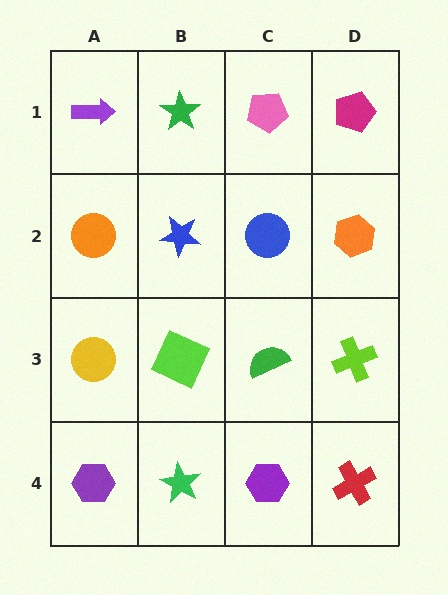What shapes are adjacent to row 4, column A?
A yellow circle (row 3, column A), a green star (row 4, column B).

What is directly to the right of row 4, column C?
A red cross.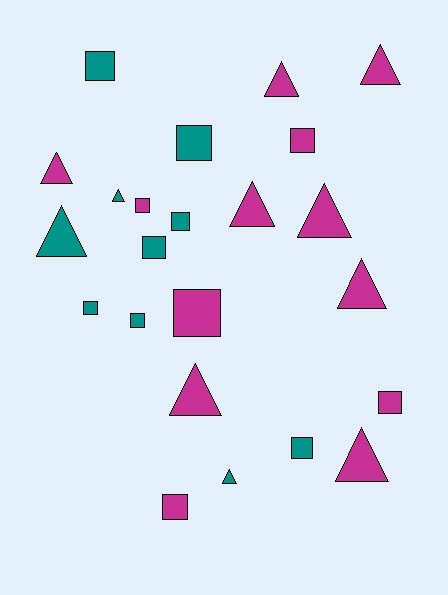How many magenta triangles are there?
There are 8 magenta triangles.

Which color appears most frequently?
Magenta, with 13 objects.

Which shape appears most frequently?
Square, with 12 objects.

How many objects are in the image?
There are 23 objects.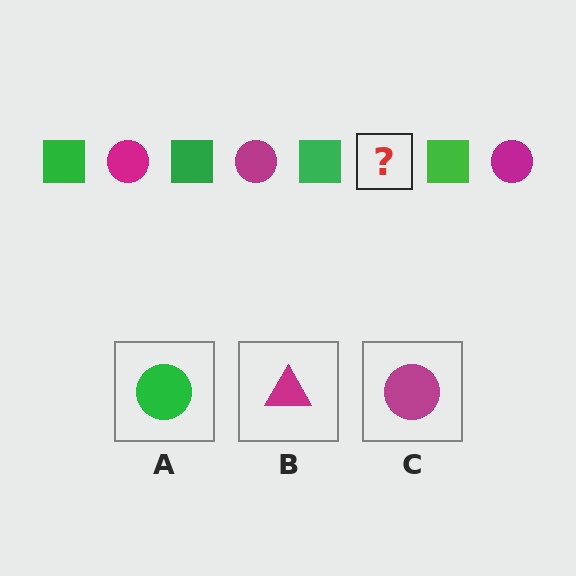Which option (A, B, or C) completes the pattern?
C.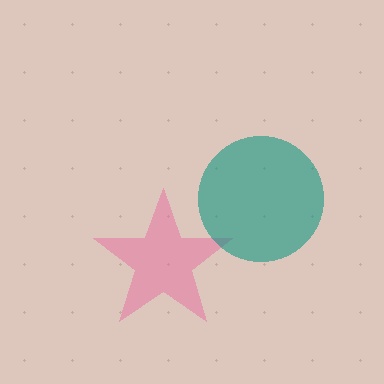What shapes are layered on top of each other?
The layered shapes are: a pink star, a teal circle.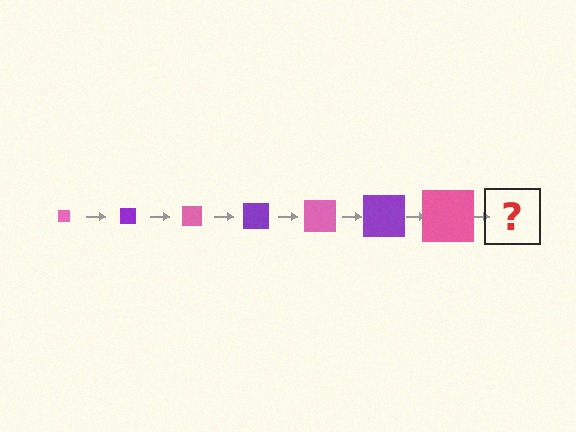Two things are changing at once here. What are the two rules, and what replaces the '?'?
The two rules are that the square grows larger each step and the color cycles through pink and purple. The '?' should be a purple square, larger than the previous one.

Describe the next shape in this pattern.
It should be a purple square, larger than the previous one.